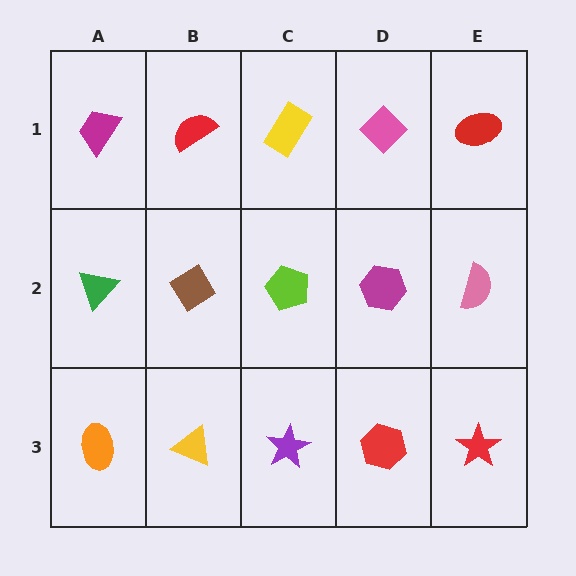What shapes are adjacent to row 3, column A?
A green triangle (row 2, column A), a yellow triangle (row 3, column B).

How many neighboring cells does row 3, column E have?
2.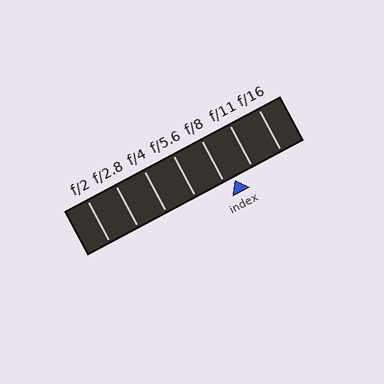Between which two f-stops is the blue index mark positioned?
The index mark is between f/8 and f/11.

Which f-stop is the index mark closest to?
The index mark is closest to f/8.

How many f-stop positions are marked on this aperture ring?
There are 7 f-stop positions marked.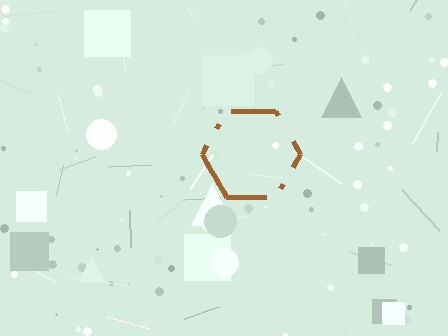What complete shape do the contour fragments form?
The contour fragments form a hexagon.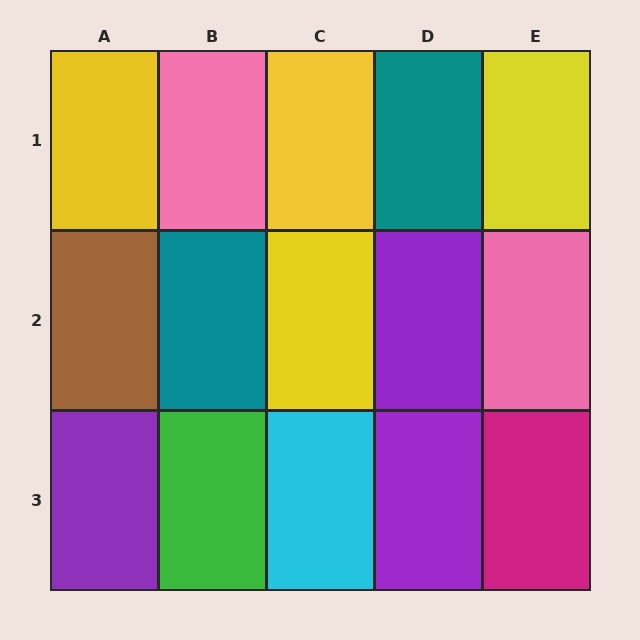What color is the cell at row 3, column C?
Cyan.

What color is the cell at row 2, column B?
Teal.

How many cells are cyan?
1 cell is cyan.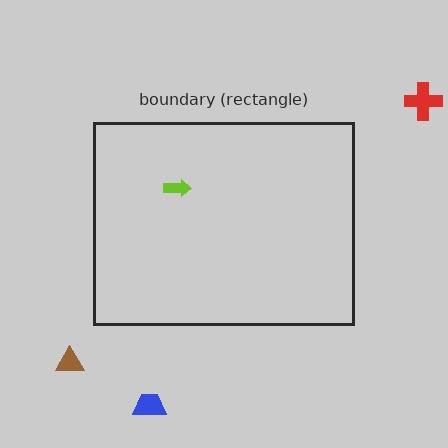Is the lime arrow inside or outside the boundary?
Inside.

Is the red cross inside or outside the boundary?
Outside.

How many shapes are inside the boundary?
1 inside, 3 outside.